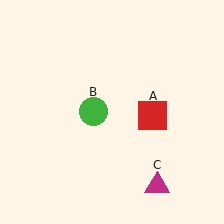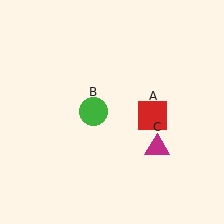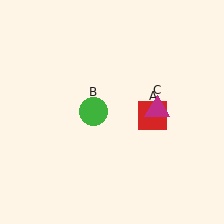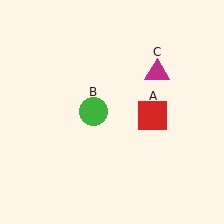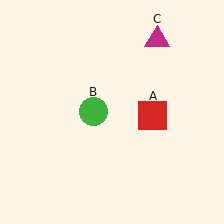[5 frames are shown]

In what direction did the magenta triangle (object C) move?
The magenta triangle (object C) moved up.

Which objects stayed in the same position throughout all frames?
Red square (object A) and green circle (object B) remained stationary.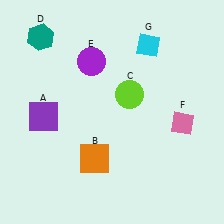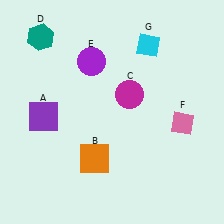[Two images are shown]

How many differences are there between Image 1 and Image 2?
There is 1 difference between the two images.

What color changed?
The circle (C) changed from lime in Image 1 to magenta in Image 2.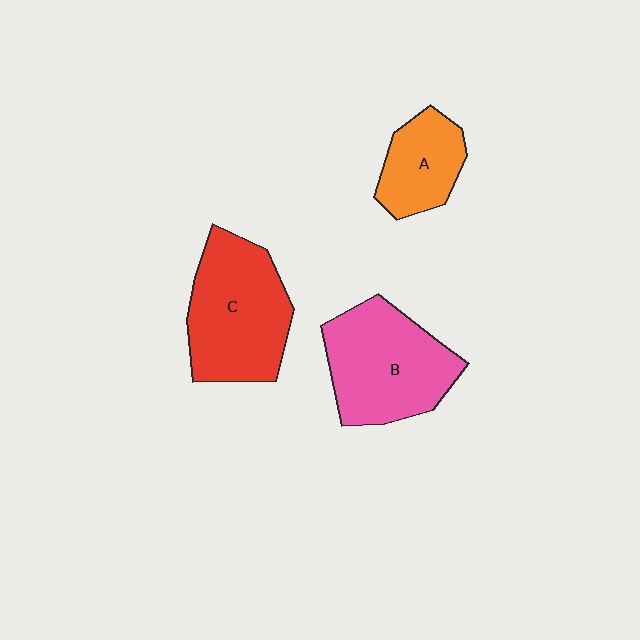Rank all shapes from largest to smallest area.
From largest to smallest: C (red), B (pink), A (orange).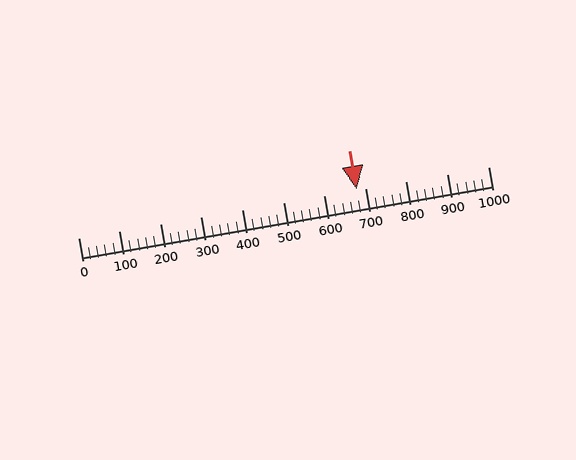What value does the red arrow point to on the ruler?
The red arrow points to approximately 680.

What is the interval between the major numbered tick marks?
The major tick marks are spaced 100 units apart.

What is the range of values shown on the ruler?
The ruler shows values from 0 to 1000.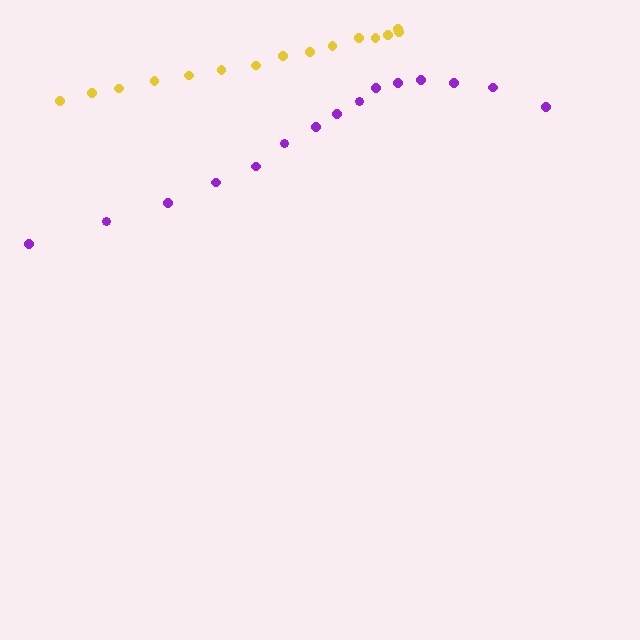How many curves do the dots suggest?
There are 2 distinct paths.